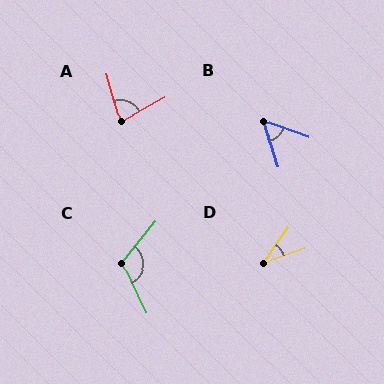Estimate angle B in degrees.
Approximately 52 degrees.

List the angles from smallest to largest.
D (36°), B (52°), A (77°), C (115°).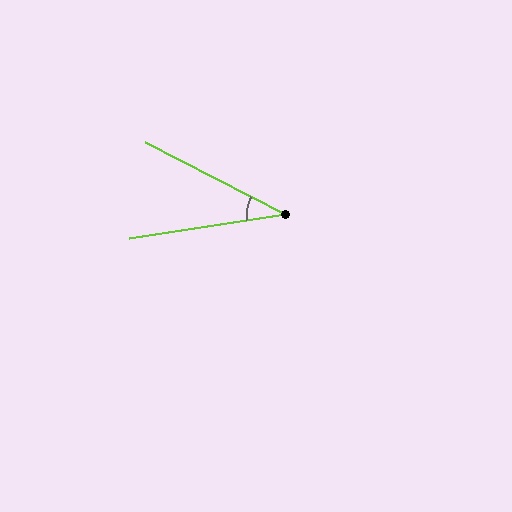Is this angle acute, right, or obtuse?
It is acute.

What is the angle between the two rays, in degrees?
Approximately 36 degrees.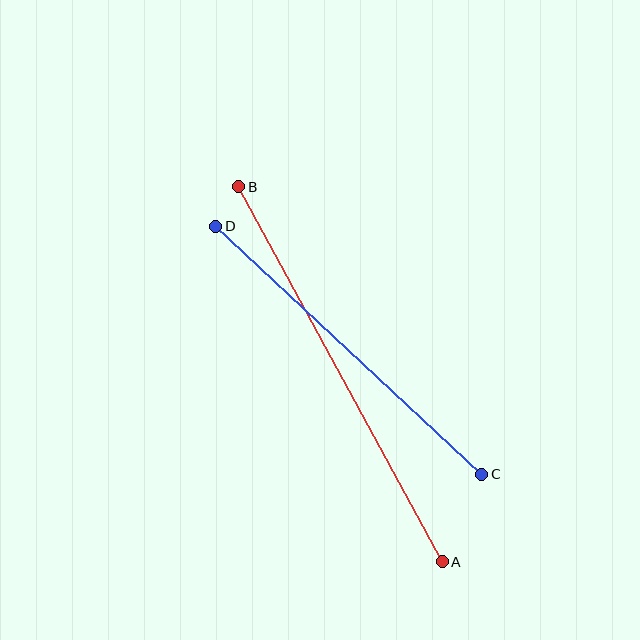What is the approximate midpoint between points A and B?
The midpoint is at approximately (340, 374) pixels.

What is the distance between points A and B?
The distance is approximately 427 pixels.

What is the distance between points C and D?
The distance is approximately 364 pixels.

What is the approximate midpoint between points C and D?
The midpoint is at approximately (349, 350) pixels.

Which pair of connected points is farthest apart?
Points A and B are farthest apart.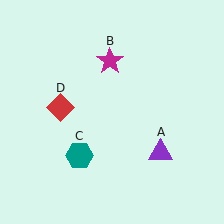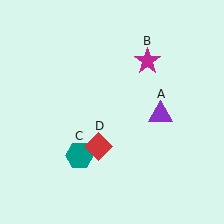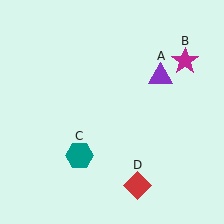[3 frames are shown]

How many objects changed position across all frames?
3 objects changed position: purple triangle (object A), magenta star (object B), red diamond (object D).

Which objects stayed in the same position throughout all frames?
Teal hexagon (object C) remained stationary.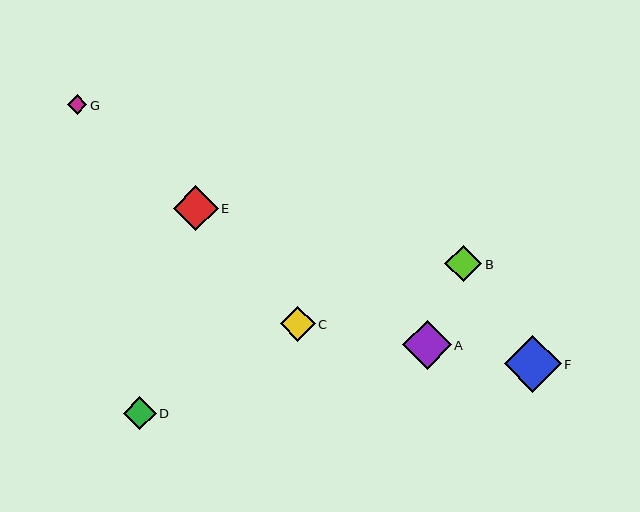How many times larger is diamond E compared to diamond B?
Diamond E is approximately 1.2 times the size of diamond B.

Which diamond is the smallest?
Diamond G is the smallest with a size of approximately 19 pixels.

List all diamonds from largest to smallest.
From largest to smallest: F, A, E, B, C, D, G.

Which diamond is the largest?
Diamond F is the largest with a size of approximately 56 pixels.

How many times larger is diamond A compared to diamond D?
Diamond A is approximately 1.5 times the size of diamond D.